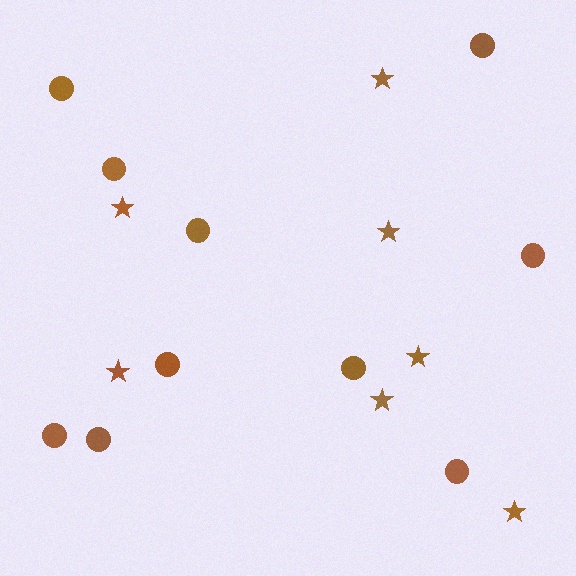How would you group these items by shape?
There are 2 groups: one group of stars (7) and one group of circles (10).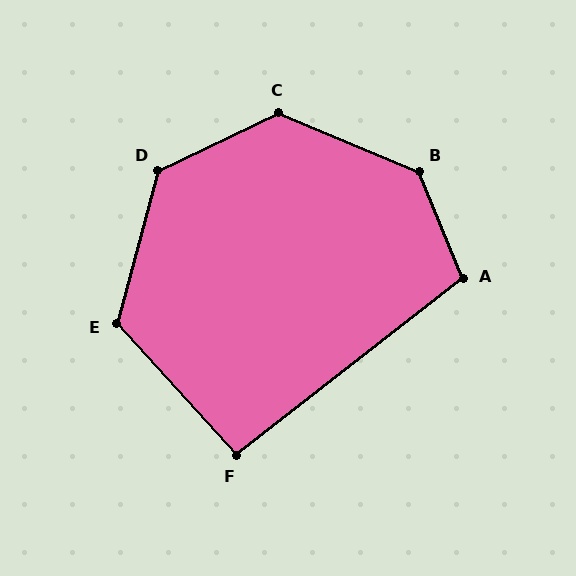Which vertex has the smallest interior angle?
F, at approximately 94 degrees.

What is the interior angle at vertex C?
Approximately 132 degrees (obtuse).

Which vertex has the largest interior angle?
B, at approximately 135 degrees.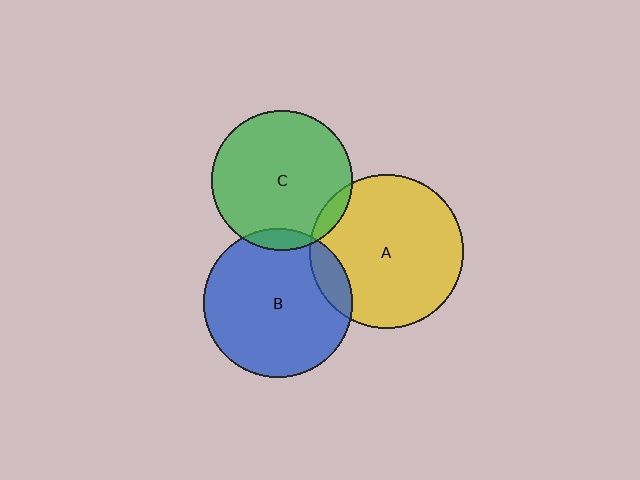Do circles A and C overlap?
Yes.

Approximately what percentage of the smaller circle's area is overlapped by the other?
Approximately 5%.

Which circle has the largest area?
Circle A (yellow).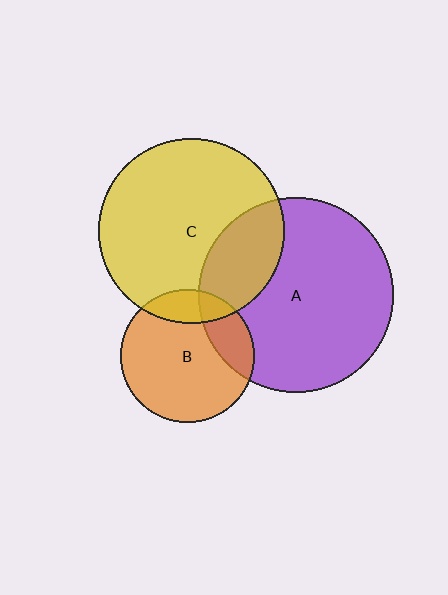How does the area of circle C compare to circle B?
Approximately 1.9 times.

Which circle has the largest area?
Circle A (purple).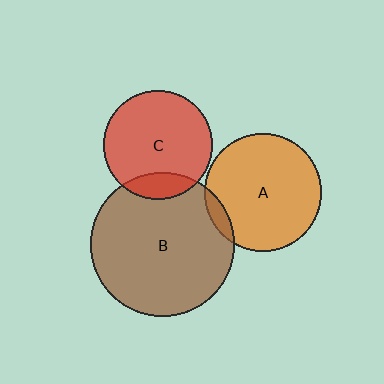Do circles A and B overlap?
Yes.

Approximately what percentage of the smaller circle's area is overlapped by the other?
Approximately 5%.